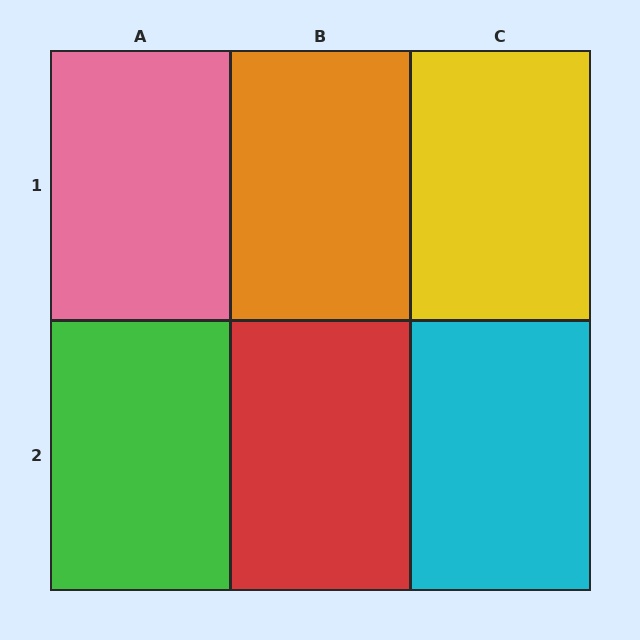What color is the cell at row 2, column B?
Red.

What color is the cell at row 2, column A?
Green.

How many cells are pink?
1 cell is pink.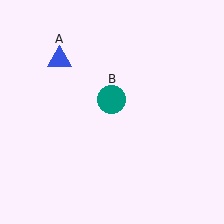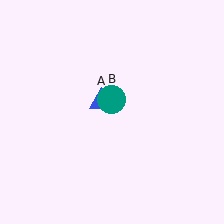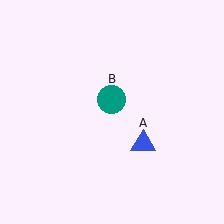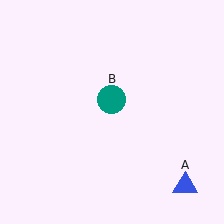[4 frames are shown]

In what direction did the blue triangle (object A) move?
The blue triangle (object A) moved down and to the right.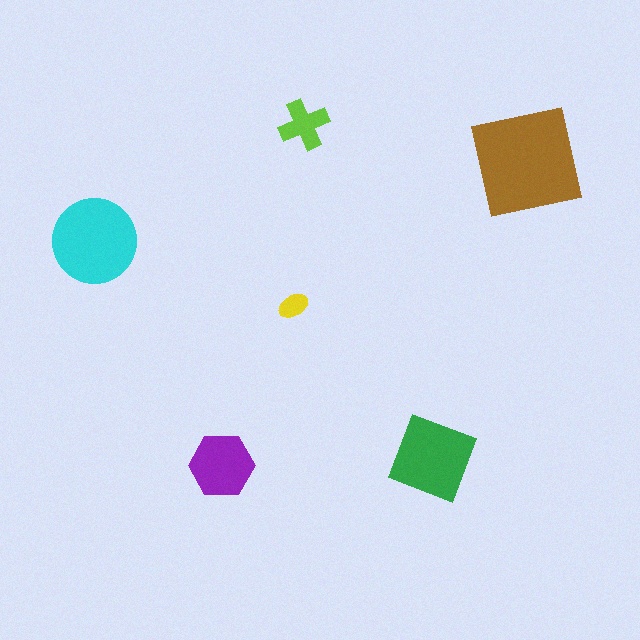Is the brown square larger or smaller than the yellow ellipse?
Larger.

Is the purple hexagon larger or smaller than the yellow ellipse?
Larger.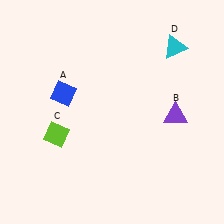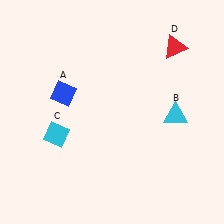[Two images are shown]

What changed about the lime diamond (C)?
In Image 1, C is lime. In Image 2, it changed to cyan.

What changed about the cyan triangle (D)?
In Image 1, D is cyan. In Image 2, it changed to red.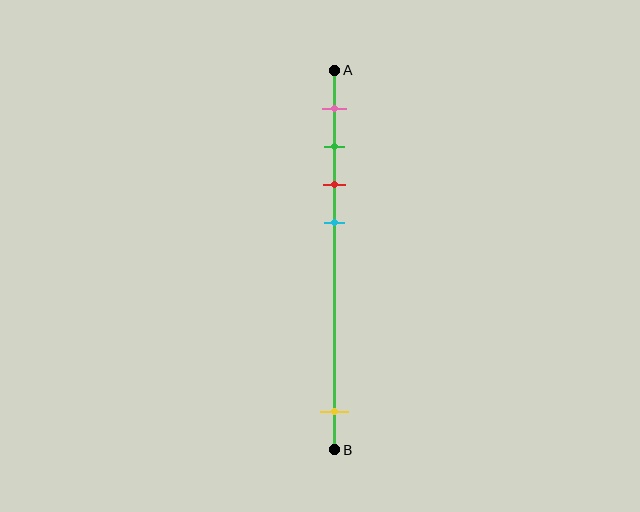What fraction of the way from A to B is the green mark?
The green mark is approximately 20% (0.2) of the way from A to B.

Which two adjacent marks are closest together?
The green and red marks are the closest adjacent pair.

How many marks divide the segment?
There are 5 marks dividing the segment.